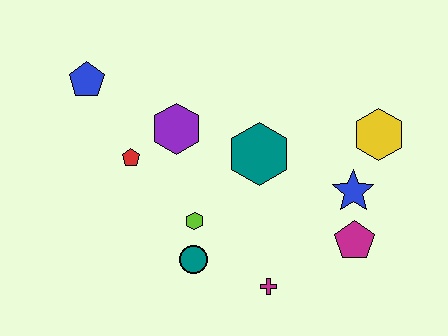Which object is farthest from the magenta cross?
The blue pentagon is farthest from the magenta cross.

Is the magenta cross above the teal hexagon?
No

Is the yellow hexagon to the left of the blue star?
No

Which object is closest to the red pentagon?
The purple hexagon is closest to the red pentagon.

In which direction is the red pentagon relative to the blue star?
The red pentagon is to the left of the blue star.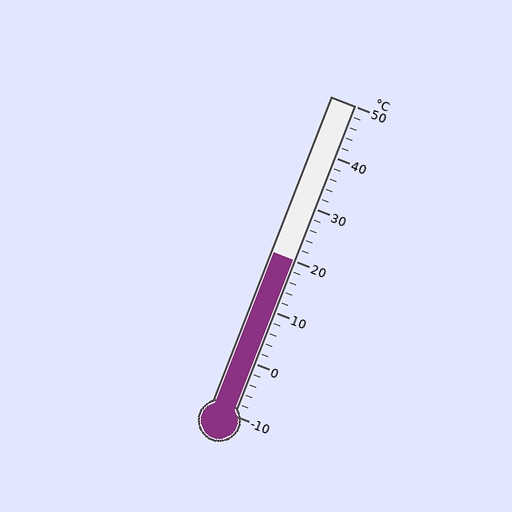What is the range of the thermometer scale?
The thermometer scale ranges from -10°C to 50°C.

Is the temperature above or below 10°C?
The temperature is above 10°C.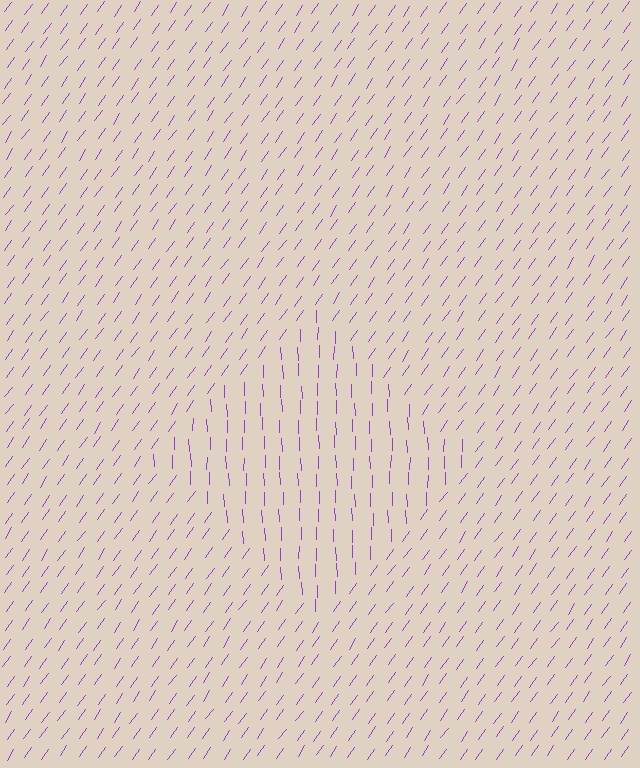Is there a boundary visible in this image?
Yes, there is a texture boundary formed by a change in line orientation.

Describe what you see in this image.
The image is filled with small purple line segments. A diamond region in the image has lines oriented differently from the surrounding lines, creating a visible texture boundary.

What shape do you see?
I see a diamond.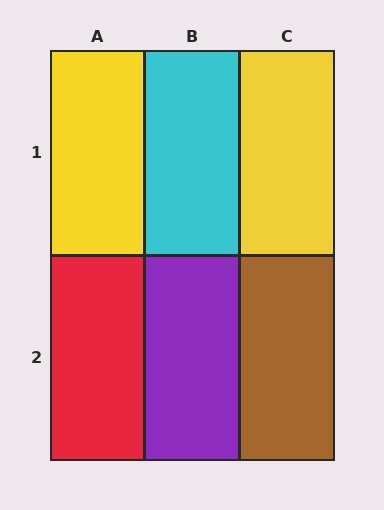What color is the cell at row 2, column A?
Red.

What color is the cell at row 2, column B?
Purple.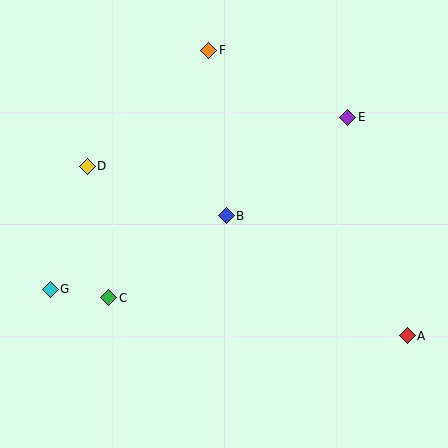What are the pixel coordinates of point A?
Point A is at (407, 336).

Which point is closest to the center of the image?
Point B at (226, 216) is closest to the center.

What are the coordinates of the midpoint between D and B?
The midpoint between D and B is at (157, 191).